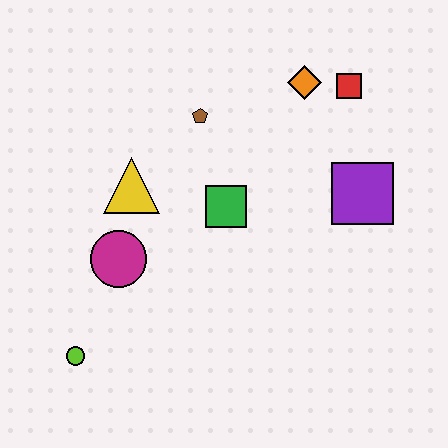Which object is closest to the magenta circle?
The yellow triangle is closest to the magenta circle.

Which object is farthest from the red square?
The lime circle is farthest from the red square.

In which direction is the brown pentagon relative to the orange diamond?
The brown pentagon is to the left of the orange diamond.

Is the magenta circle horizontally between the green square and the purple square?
No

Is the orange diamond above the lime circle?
Yes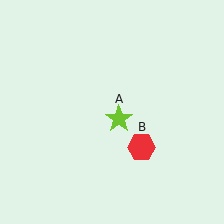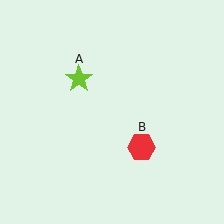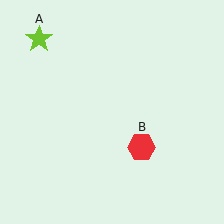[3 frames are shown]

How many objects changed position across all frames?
1 object changed position: lime star (object A).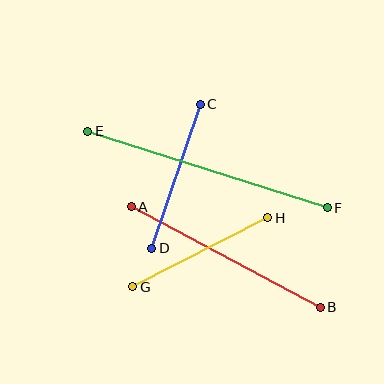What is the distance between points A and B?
The distance is approximately 214 pixels.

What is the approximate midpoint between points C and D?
The midpoint is at approximately (176, 176) pixels.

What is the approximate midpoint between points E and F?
The midpoint is at approximately (208, 170) pixels.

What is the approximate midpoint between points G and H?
The midpoint is at approximately (200, 252) pixels.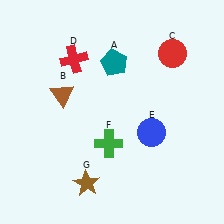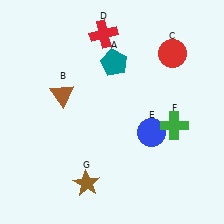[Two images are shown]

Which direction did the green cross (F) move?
The green cross (F) moved right.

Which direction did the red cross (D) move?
The red cross (D) moved right.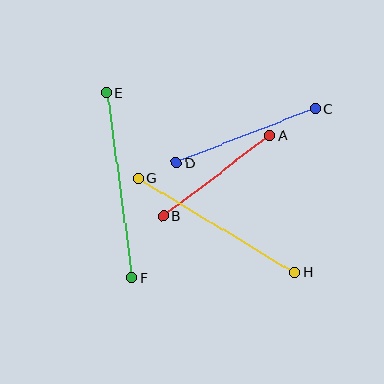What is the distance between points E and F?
The distance is approximately 186 pixels.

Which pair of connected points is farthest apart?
Points E and F are farthest apart.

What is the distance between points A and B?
The distance is approximately 134 pixels.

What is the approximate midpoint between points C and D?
The midpoint is at approximately (246, 136) pixels.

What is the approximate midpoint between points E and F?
The midpoint is at approximately (119, 186) pixels.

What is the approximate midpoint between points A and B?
The midpoint is at approximately (217, 176) pixels.